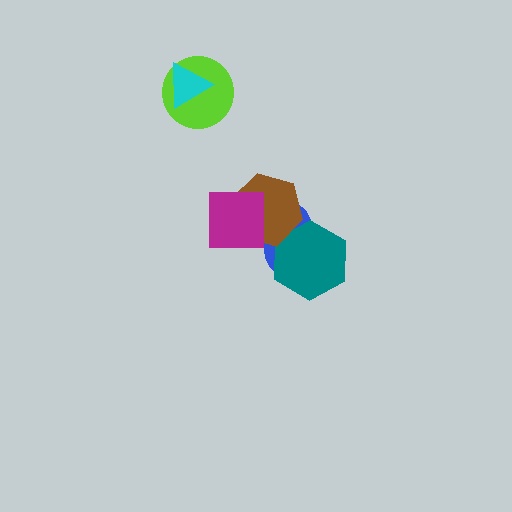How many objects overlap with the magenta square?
2 objects overlap with the magenta square.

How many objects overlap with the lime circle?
1 object overlaps with the lime circle.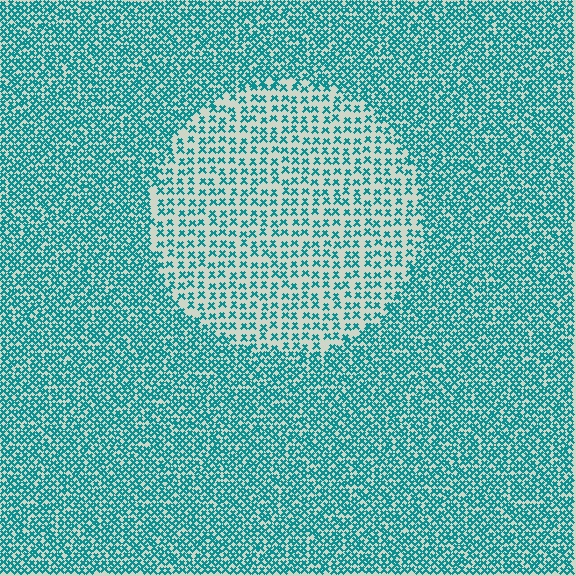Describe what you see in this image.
The image contains small teal elements arranged at two different densities. A circle-shaped region is visible where the elements are less densely packed than the surrounding area.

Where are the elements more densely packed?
The elements are more densely packed outside the circle boundary.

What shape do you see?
I see a circle.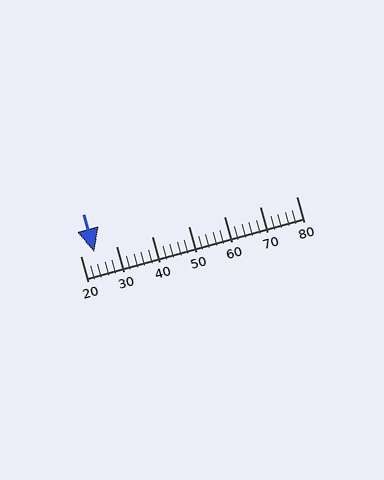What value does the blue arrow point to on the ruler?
The blue arrow points to approximately 24.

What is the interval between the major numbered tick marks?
The major tick marks are spaced 10 units apart.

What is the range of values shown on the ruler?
The ruler shows values from 20 to 80.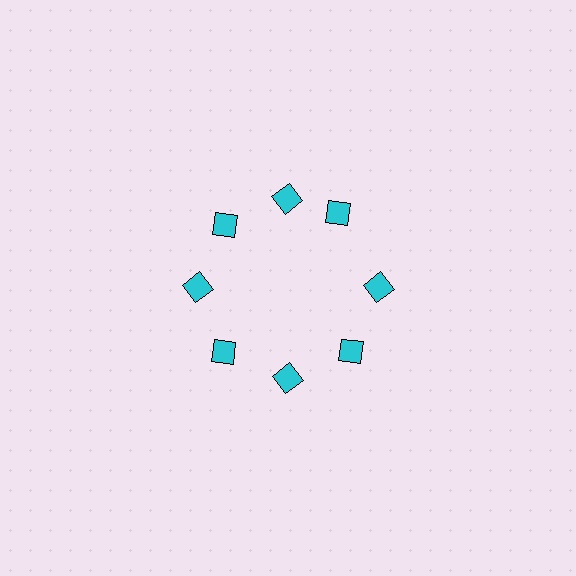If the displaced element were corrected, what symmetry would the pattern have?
It would have 8-fold rotational symmetry — the pattern would map onto itself every 45 degrees.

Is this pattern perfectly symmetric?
No. The 8 cyan squares are arranged in a ring, but one element near the 2 o'clock position is rotated out of alignment along the ring, breaking the 8-fold rotational symmetry.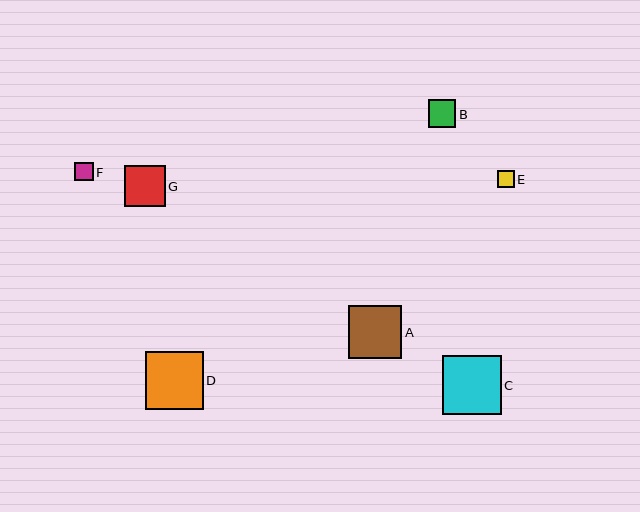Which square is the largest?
Square C is the largest with a size of approximately 59 pixels.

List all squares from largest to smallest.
From largest to smallest: C, D, A, G, B, F, E.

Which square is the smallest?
Square E is the smallest with a size of approximately 17 pixels.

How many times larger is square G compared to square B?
Square G is approximately 1.5 times the size of square B.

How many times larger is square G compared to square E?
Square G is approximately 2.4 times the size of square E.